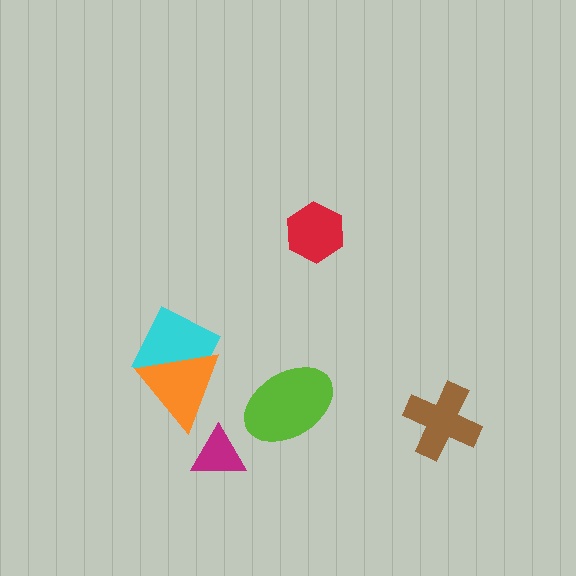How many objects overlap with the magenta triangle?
0 objects overlap with the magenta triangle.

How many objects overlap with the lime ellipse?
0 objects overlap with the lime ellipse.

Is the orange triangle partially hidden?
No, no other shape covers it.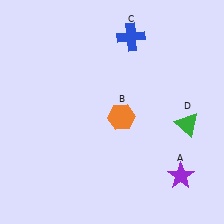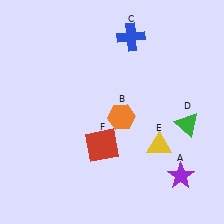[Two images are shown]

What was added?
A yellow triangle (E), a red square (F) were added in Image 2.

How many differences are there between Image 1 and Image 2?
There are 2 differences between the two images.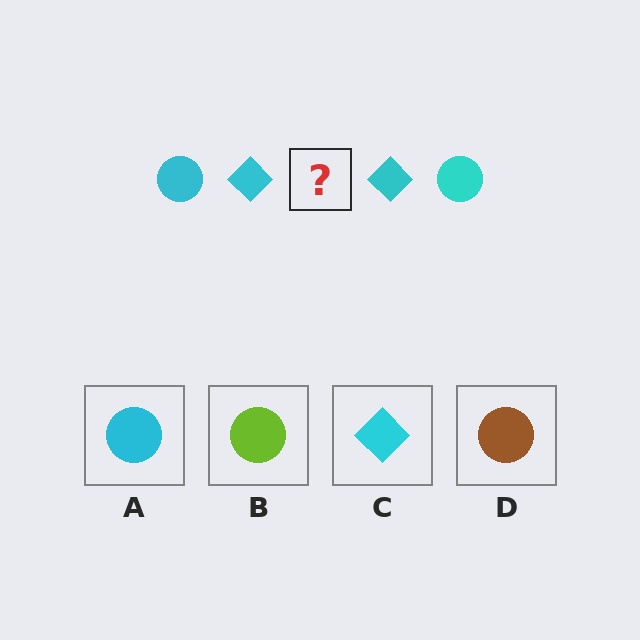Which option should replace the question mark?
Option A.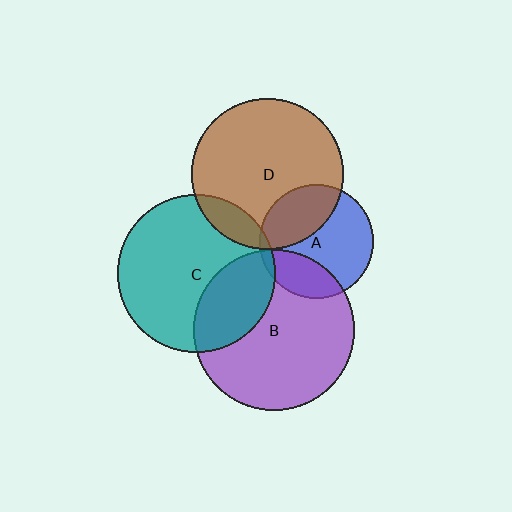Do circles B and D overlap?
Yes.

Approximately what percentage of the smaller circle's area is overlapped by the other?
Approximately 5%.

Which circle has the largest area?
Circle B (purple).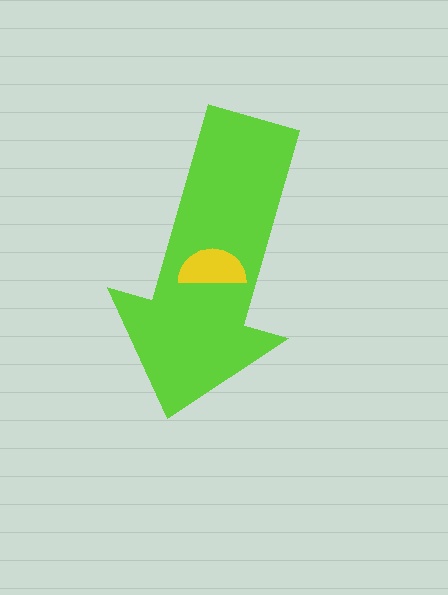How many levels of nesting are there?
2.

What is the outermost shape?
The lime arrow.